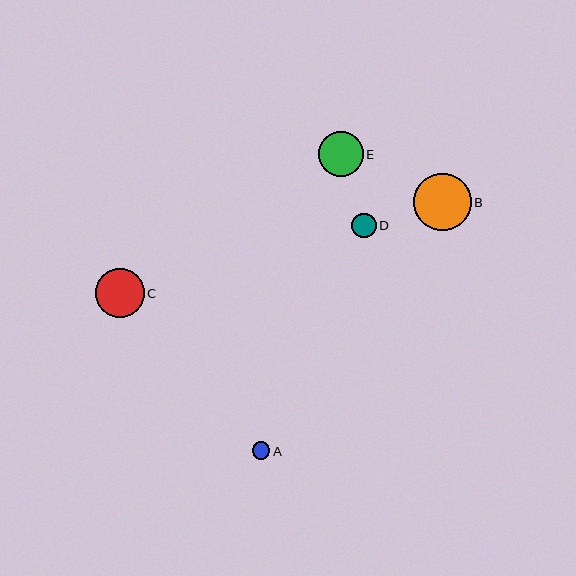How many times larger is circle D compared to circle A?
Circle D is approximately 1.4 times the size of circle A.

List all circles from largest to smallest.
From largest to smallest: B, C, E, D, A.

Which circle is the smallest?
Circle A is the smallest with a size of approximately 18 pixels.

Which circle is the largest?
Circle B is the largest with a size of approximately 58 pixels.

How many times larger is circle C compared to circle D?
Circle C is approximately 2.0 times the size of circle D.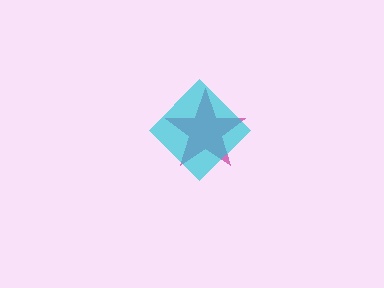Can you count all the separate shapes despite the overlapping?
Yes, there are 2 separate shapes.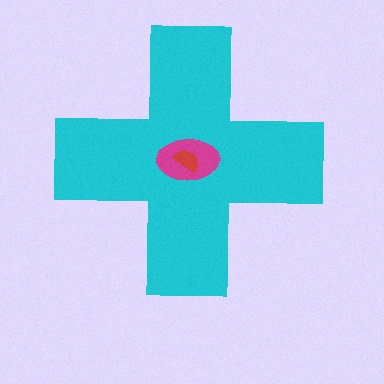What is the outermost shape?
The cyan cross.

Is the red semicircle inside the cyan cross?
Yes.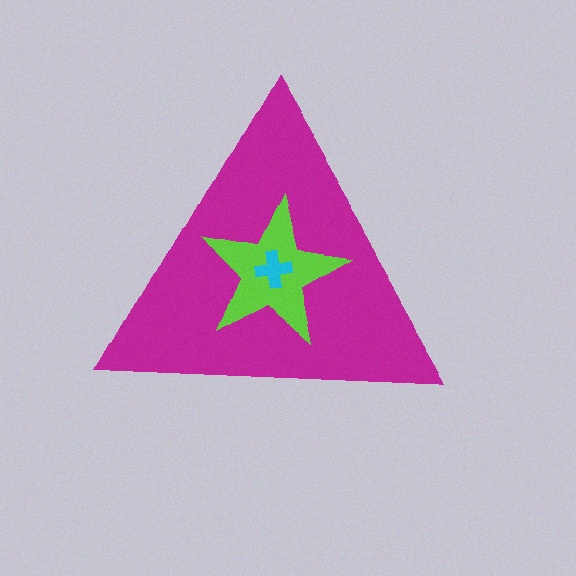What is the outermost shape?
The magenta triangle.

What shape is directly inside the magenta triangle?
The lime star.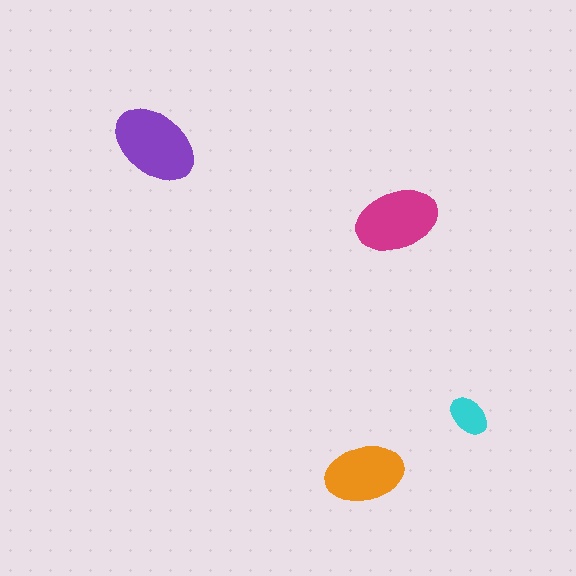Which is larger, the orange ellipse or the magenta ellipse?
The magenta one.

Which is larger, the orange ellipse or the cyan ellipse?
The orange one.